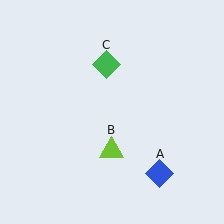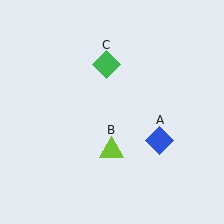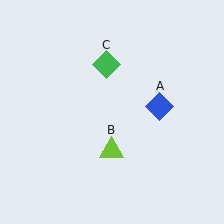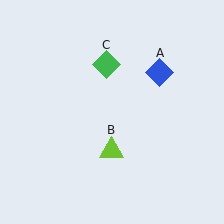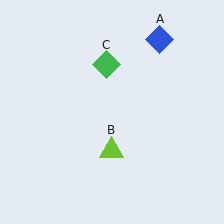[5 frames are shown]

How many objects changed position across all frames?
1 object changed position: blue diamond (object A).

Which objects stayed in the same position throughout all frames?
Lime triangle (object B) and green diamond (object C) remained stationary.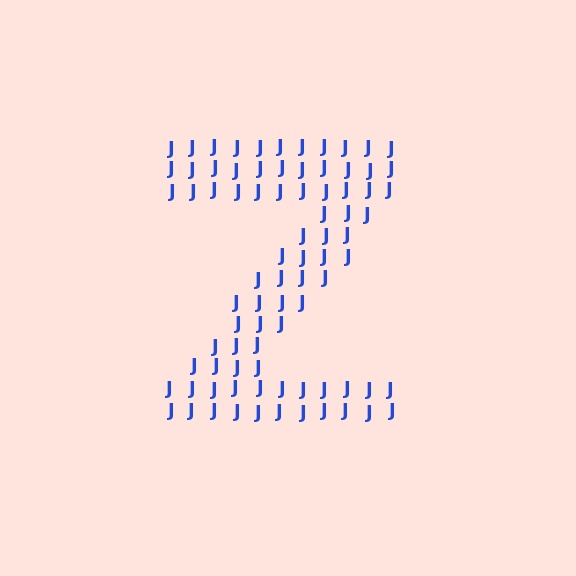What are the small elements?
The small elements are letter J's.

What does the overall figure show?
The overall figure shows the letter Z.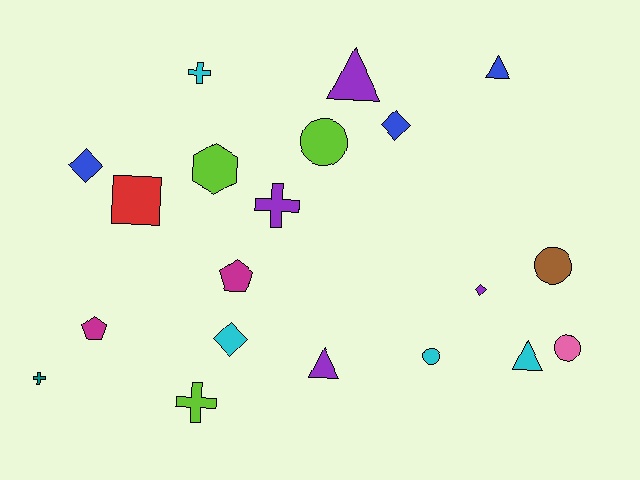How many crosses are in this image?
There are 4 crosses.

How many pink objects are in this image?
There is 1 pink object.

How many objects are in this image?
There are 20 objects.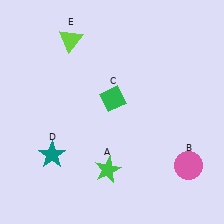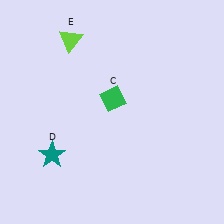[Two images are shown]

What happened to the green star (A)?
The green star (A) was removed in Image 2. It was in the bottom-left area of Image 1.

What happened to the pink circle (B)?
The pink circle (B) was removed in Image 2. It was in the bottom-right area of Image 1.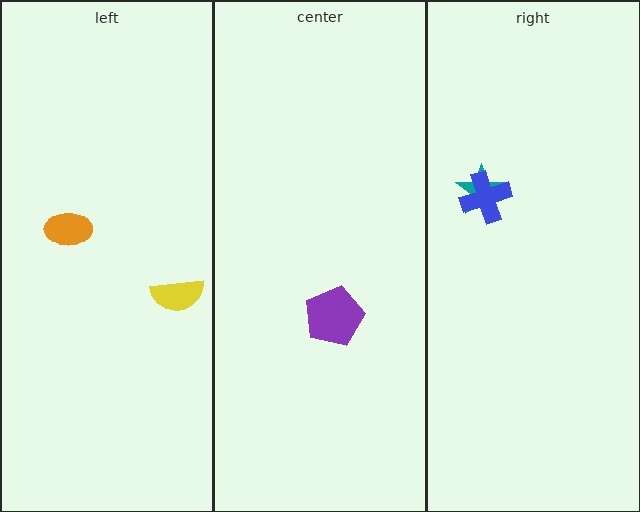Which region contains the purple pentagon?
The center region.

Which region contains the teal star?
The right region.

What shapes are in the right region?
The teal star, the blue cross.